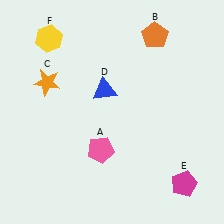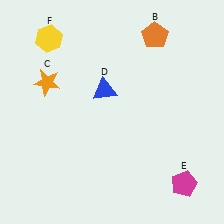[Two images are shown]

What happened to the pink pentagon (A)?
The pink pentagon (A) was removed in Image 2. It was in the bottom-left area of Image 1.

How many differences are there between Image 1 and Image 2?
There is 1 difference between the two images.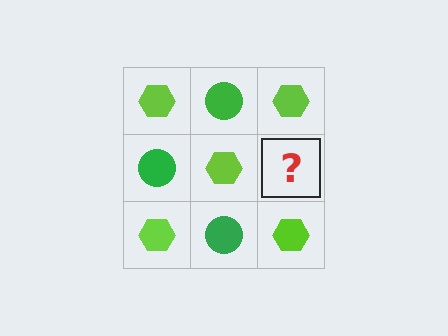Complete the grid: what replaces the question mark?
The question mark should be replaced with a green circle.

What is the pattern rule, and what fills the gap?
The rule is that it alternates lime hexagon and green circle in a checkerboard pattern. The gap should be filled with a green circle.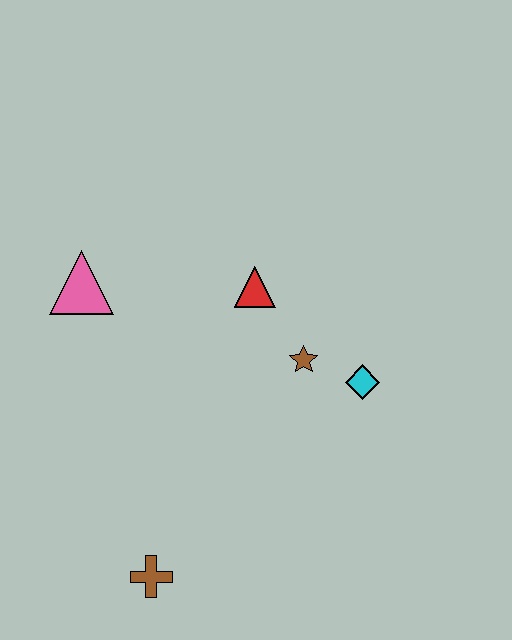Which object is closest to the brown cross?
The brown star is closest to the brown cross.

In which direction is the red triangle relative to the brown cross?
The red triangle is above the brown cross.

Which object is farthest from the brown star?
The brown cross is farthest from the brown star.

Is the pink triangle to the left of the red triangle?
Yes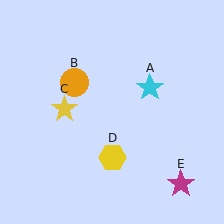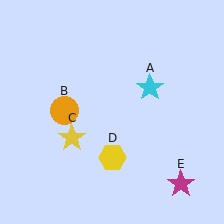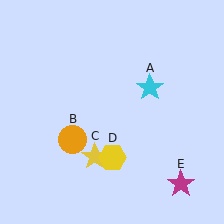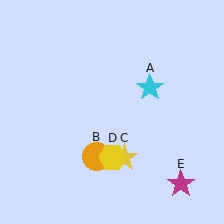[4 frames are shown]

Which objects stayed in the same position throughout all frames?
Cyan star (object A) and yellow hexagon (object D) and magenta star (object E) remained stationary.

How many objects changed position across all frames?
2 objects changed position: orange circle (object B), yellow star (object C).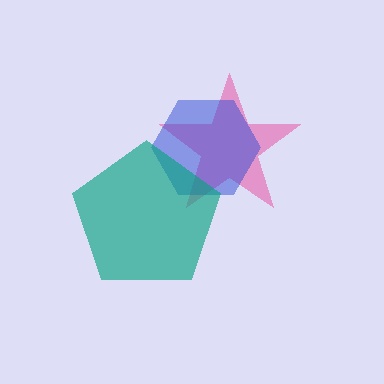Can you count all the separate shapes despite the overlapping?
Yes, there are 3 separate shapes.